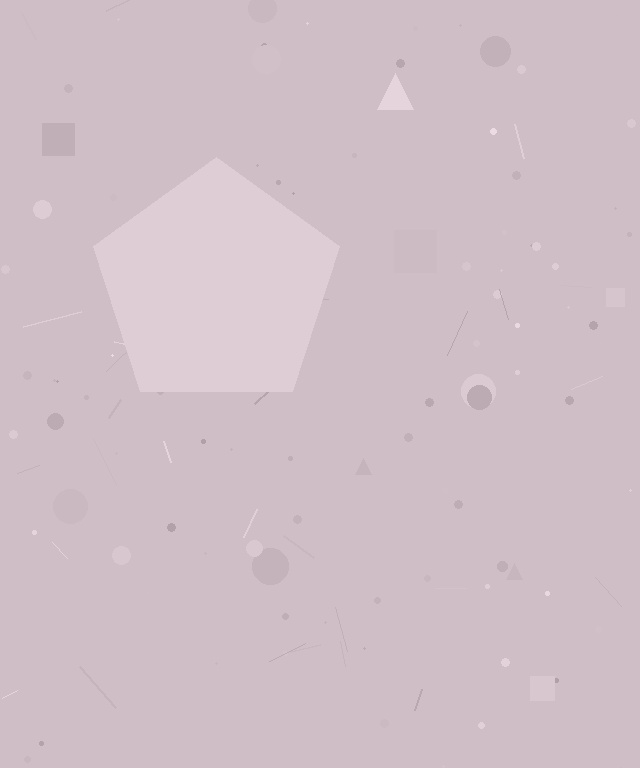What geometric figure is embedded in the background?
A pentagon is embedded in the background.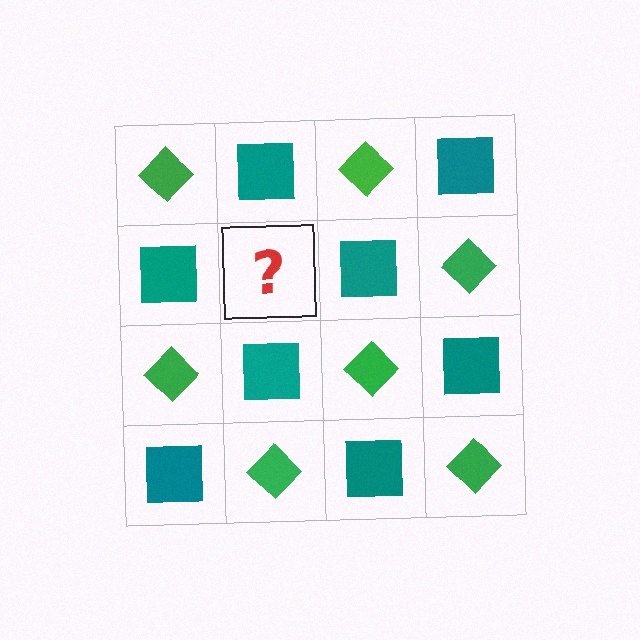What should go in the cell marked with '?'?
The missing cell should contain a green diamond.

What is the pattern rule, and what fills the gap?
The rule is that it alternates green diamond and teal square in a checkerboard pattern. The gap should be filled with a green diamond.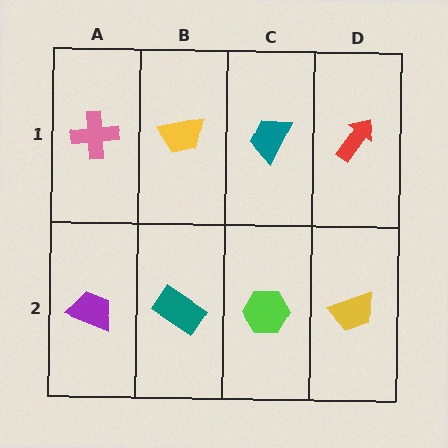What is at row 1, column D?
A red arrow.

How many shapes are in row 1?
4 shapes.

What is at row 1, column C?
A teal trapezoid.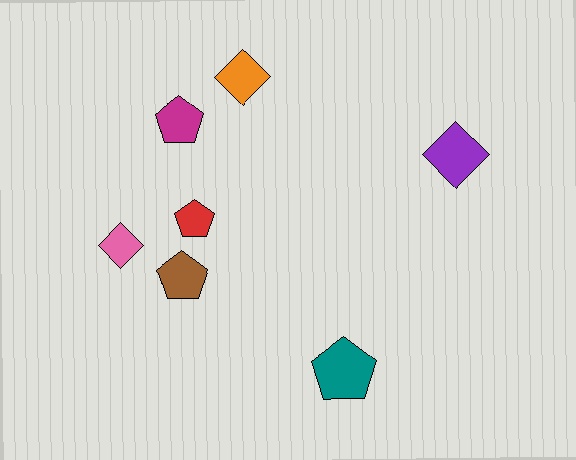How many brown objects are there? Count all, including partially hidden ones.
There is 1 brown object.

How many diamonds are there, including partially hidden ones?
There are 3 diamonds.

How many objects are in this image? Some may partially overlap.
There are 7 objects.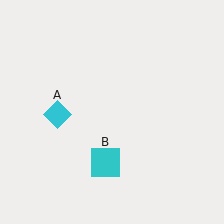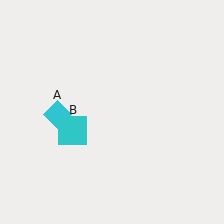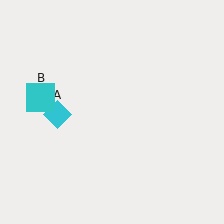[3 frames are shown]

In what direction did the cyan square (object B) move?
The cyan square (object B) moved up and to the left.